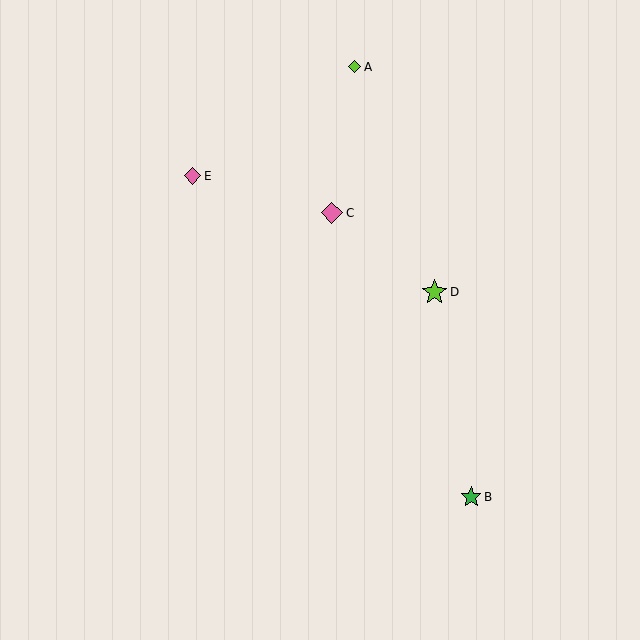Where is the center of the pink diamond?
The center of the pink diamond is at (332, 213).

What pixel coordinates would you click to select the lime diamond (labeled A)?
Click at (355, 67) to select the lime diamond A.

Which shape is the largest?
The lime star (labeled D) is the largest.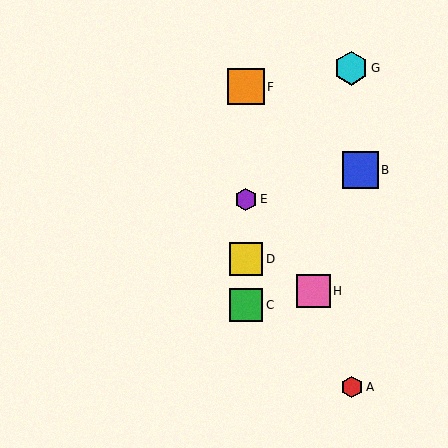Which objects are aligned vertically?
Objects C, D, E, F are aligned vertically.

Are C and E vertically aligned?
Yes, both are at x≈246.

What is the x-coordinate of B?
Object B is at x≈360.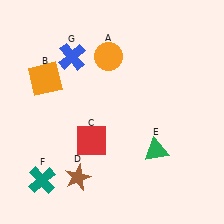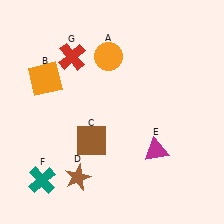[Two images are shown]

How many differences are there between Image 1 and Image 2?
There are 3 differences between the two images.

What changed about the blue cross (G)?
In Image 1, G is blue. In Image 2, it changed to red.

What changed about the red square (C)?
In Image 1, C is red. In Image 2, it changed to brown.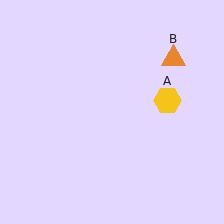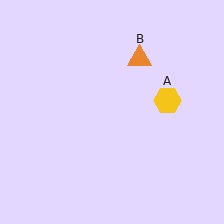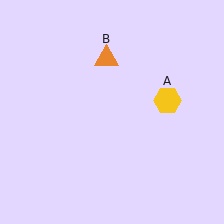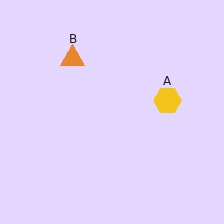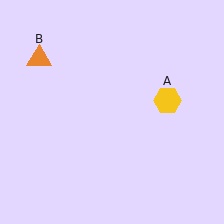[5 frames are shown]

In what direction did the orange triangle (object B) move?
The orange triangle (object B) moved left.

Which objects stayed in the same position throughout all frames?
Yellow hexagon (object A) remained stationary.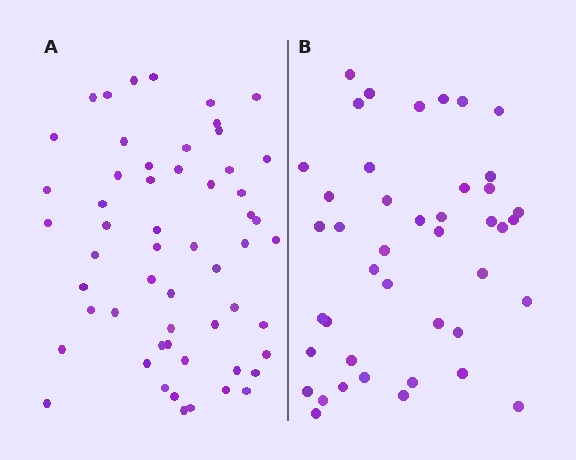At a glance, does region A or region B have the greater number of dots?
Region A (the left region) has more dots.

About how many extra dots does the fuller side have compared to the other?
Region A has approximately 15 more dots than region B.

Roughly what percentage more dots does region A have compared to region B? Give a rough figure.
About 30% more.